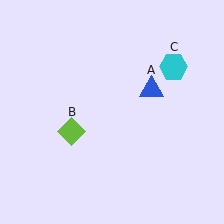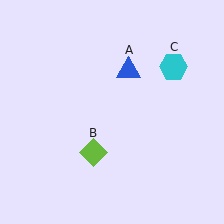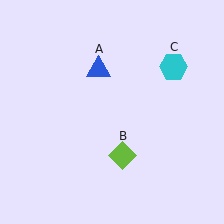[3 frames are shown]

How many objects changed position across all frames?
2 objects changed position: blue triangle (object A), lime diamond (object B).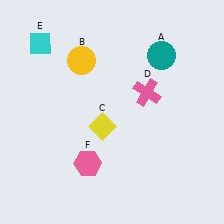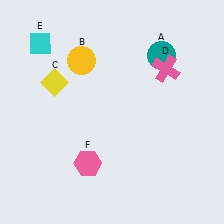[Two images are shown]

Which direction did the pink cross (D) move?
The pink cross (D) moved up.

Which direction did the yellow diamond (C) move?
The yellow diamond (C) moved left.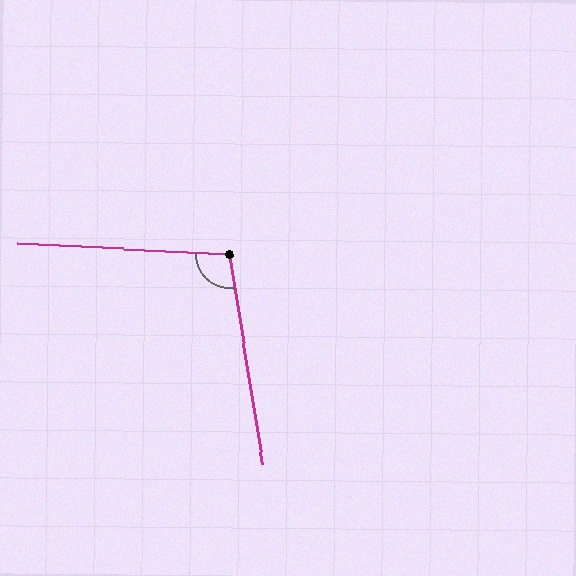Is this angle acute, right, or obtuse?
It is obtuse.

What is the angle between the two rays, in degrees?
Approximately 102 degrees.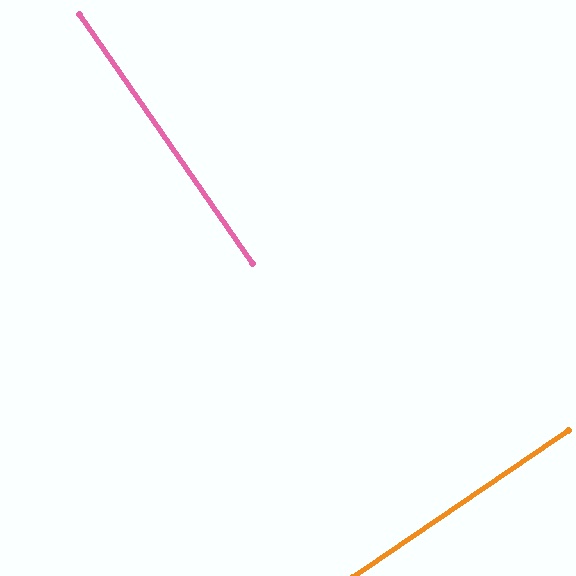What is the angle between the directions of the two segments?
Approximately 89 degrees.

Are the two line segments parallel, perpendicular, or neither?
Perpendicular — they meet at approximately 89°.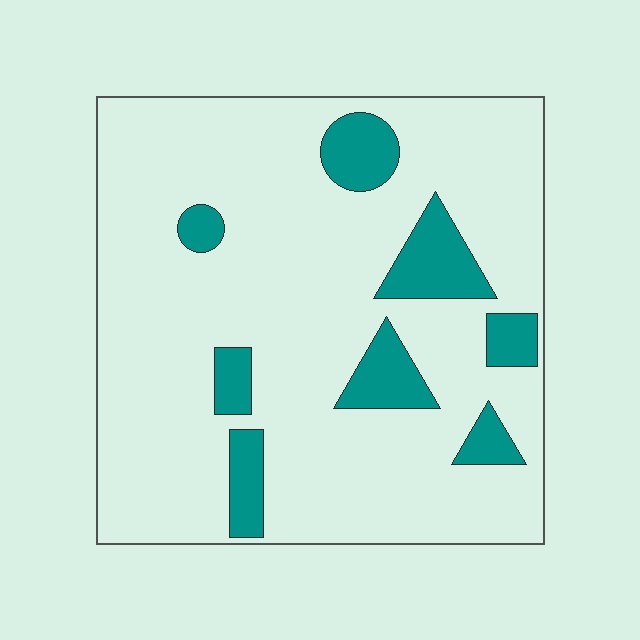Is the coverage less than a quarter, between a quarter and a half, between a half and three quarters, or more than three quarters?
Less than a quarter.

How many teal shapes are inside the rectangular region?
8.